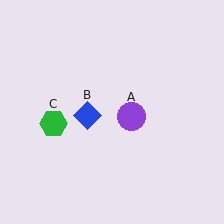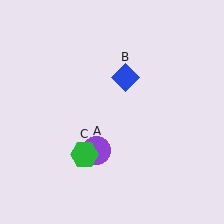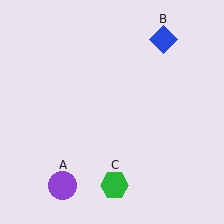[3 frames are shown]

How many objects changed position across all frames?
3 objects changed position: purple circle (object A), blue diamond (object B), green hexagon (object C).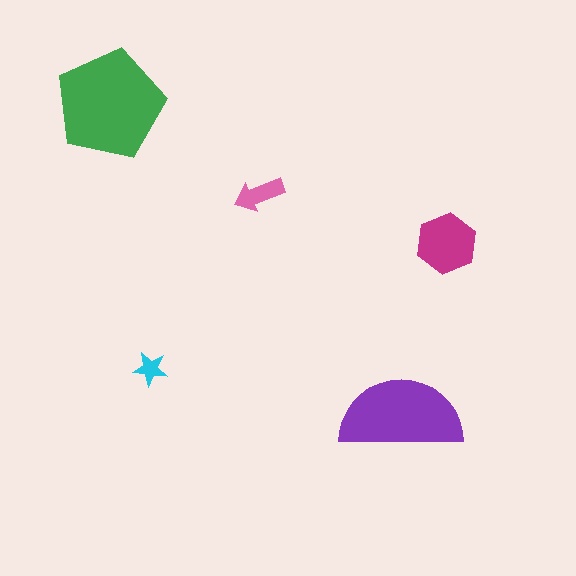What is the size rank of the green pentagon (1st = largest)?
1st.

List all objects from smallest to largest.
The cyan star, the pink arrow, the magenta hexagon, the purple semicircle, the green pentagon.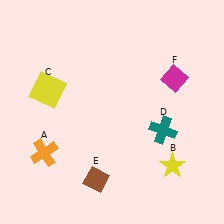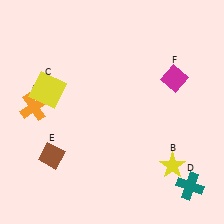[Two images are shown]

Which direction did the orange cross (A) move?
The orange cross (A) moved up.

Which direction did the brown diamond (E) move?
The brown diamond (E) moved left.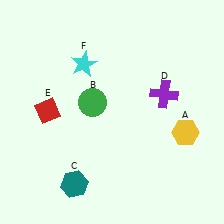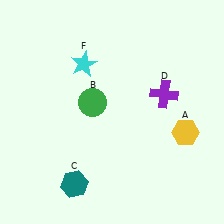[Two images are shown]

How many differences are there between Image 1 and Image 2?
There is 1 difference between the two images.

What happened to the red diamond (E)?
The red diamond (E) was removed in Image 2. It was in the top-left area of Image 1.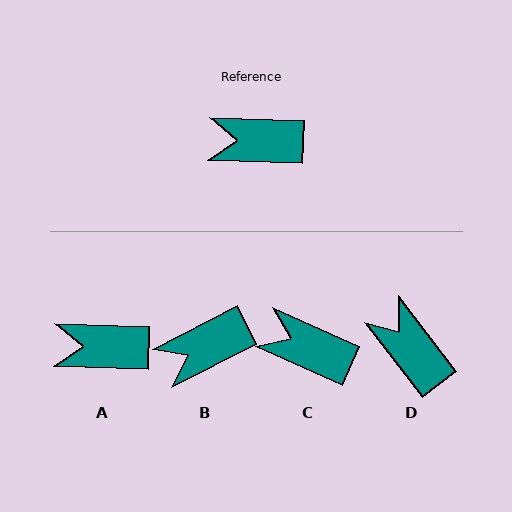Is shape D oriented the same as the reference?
No, it is off by about 51 degrees.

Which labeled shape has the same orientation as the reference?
A.